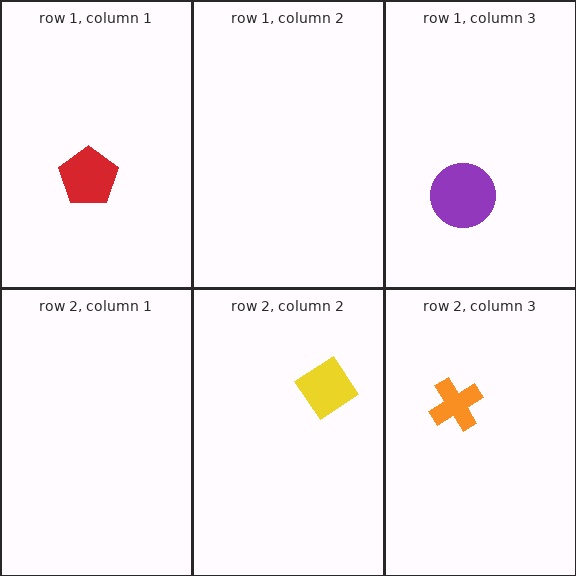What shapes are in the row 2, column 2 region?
The yellow diamond.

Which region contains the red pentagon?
The row 1, column 1 region.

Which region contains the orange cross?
The row 2, column 3 region.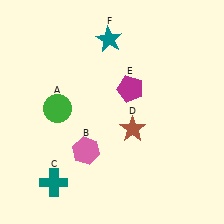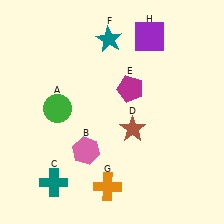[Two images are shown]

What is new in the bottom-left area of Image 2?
An orange cross (G) was added in the bottom-left area of Image 2.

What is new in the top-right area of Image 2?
A purple square (H) was added in the top-right area of Image 2.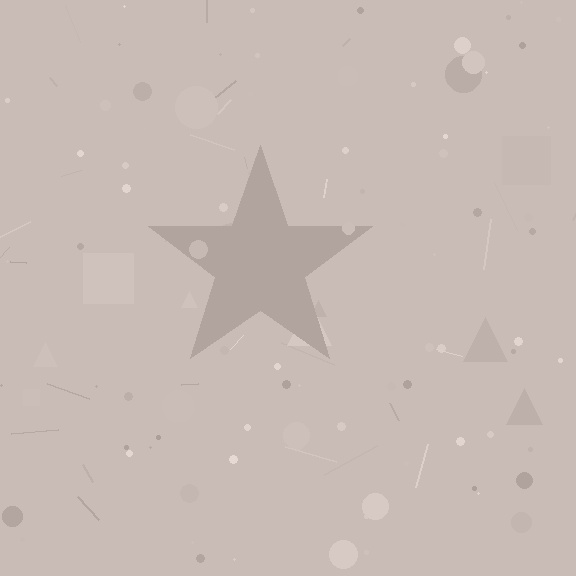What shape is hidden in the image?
A star is hidden in the image.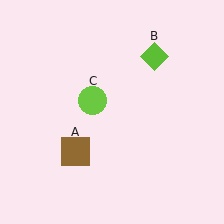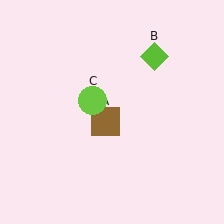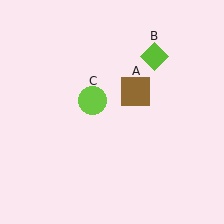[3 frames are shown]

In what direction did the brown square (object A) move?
The brown square (object A) moved up and to the right.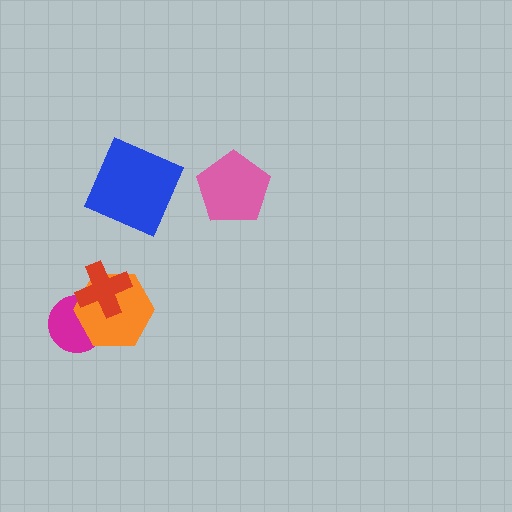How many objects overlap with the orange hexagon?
2 objects overlap with the orange hexagon.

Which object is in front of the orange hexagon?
The red cross is in front of the orange hexagon.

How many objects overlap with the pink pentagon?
0 objects overlap with the pink pentagon.